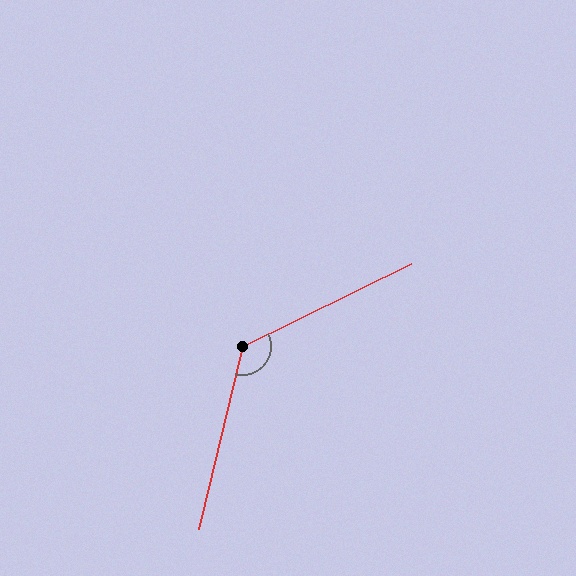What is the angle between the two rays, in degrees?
Approximately 130 degrees.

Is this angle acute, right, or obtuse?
It is obtuse.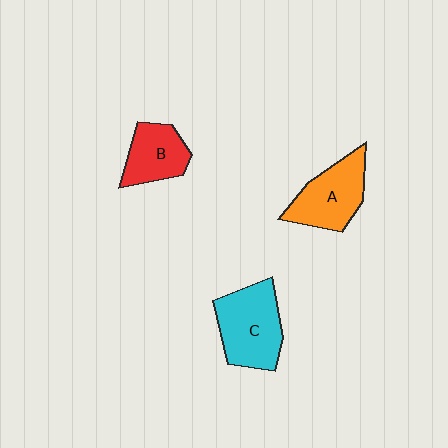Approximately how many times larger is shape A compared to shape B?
Approximately 1.3 times.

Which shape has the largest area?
Shape C (cyan).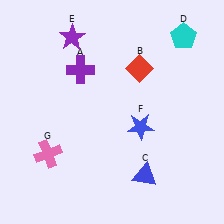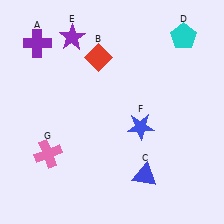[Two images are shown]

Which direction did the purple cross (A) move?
The purple cross (A) moved left.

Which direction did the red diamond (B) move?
The red diamond (B) moved left.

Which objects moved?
The objects that moved are: the purple cross (A), the red diamond (B).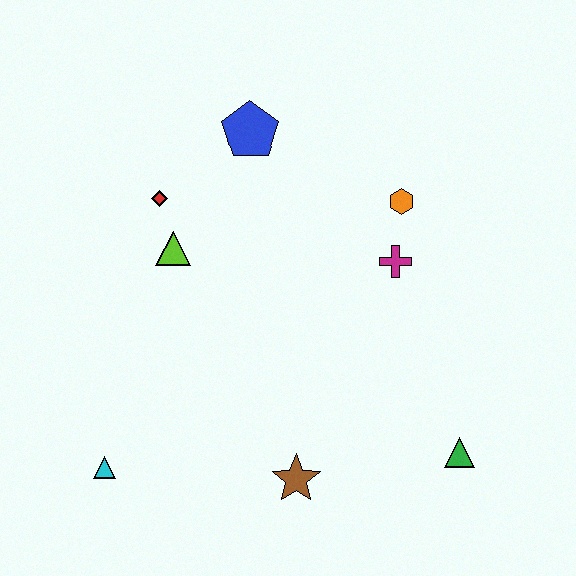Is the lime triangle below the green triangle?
No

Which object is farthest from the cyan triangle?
The orange hexagon is farthest from the cyan triangle.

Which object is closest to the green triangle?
The brown star is closest to the green triangle.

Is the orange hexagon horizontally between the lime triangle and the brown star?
No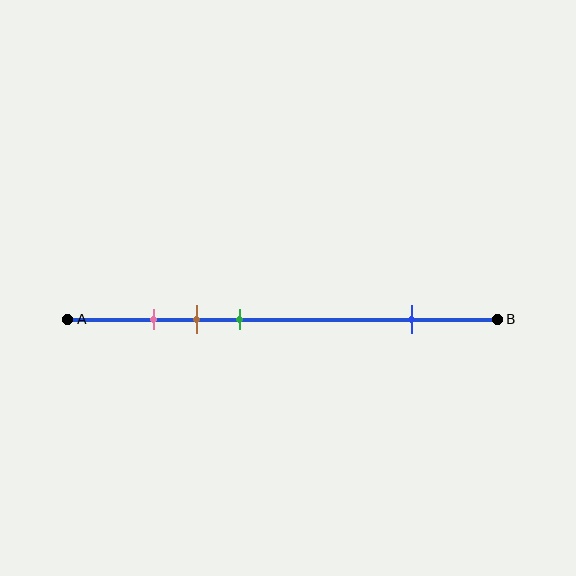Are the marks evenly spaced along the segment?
No, the marks are not evenly spaced.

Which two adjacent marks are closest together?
The pink and brown marks are the closest adjacent pair.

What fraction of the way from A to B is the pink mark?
The pink mark is approximately 20% (0.2) of the way from A to B.